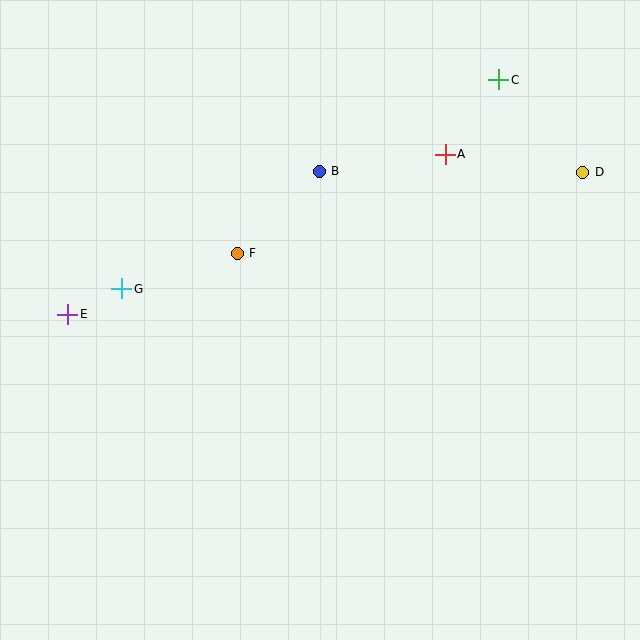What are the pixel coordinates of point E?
Point E is at (68, 314).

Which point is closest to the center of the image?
Point F at (237, 253) is closest to the center.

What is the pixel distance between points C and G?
The distance between C and G is 431 pixels.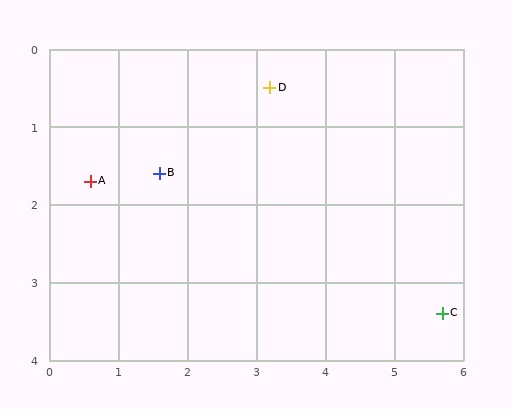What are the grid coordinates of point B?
Point B is at approximately (1.6, 1.6).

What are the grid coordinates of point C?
Point C is at approximately (5.7, 3.4).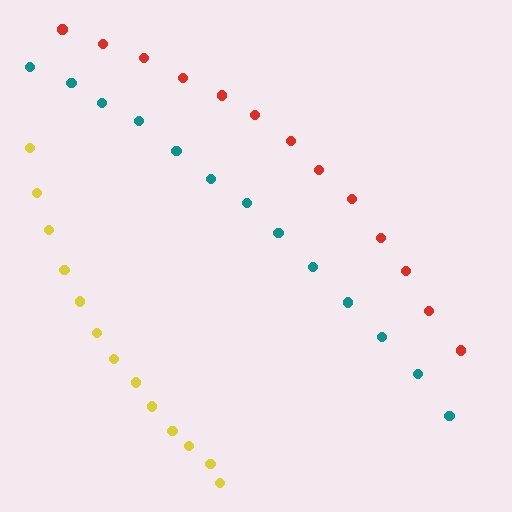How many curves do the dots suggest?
There are 3 distinct paths.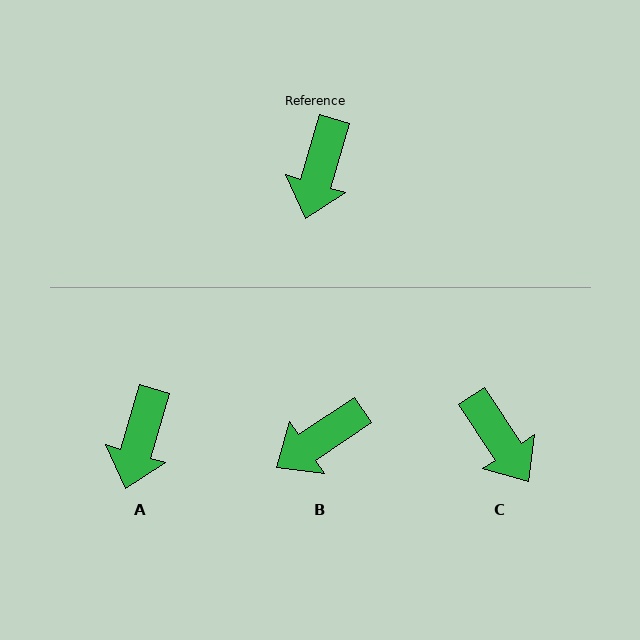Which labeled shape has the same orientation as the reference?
A.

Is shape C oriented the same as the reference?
No, it is off by about 50 degrees.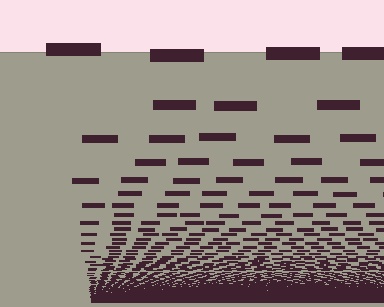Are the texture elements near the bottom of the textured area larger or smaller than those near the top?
Smaller. The gradient is inverted — elements near the bottom are smaller and denser.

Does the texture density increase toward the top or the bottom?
Density increases toward the bottom.